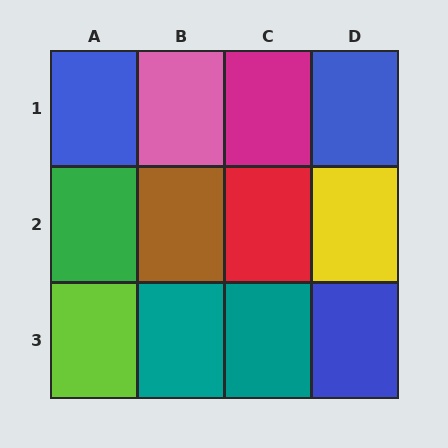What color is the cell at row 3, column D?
Blue.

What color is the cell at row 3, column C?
Teal.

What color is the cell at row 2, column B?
Brown.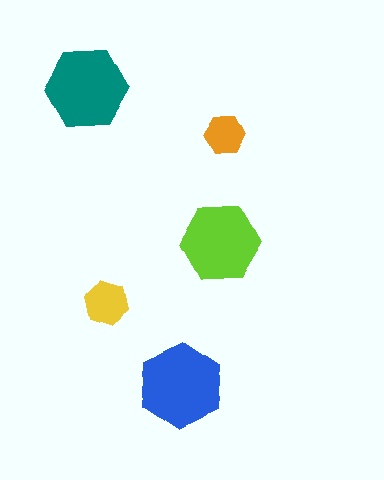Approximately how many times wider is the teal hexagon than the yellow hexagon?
About 2 times wider.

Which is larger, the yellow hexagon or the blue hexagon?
The blue one.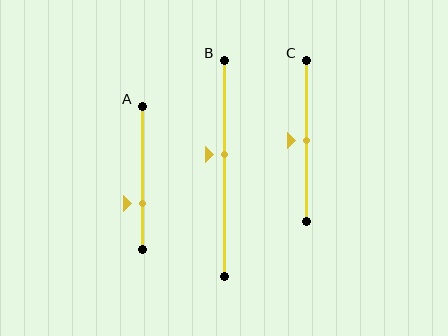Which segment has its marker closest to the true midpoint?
Segment C has its marker closest to the true midpoint.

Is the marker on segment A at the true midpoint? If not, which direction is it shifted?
No, the marker on segment A is shifted downward by about 18% of the segment length.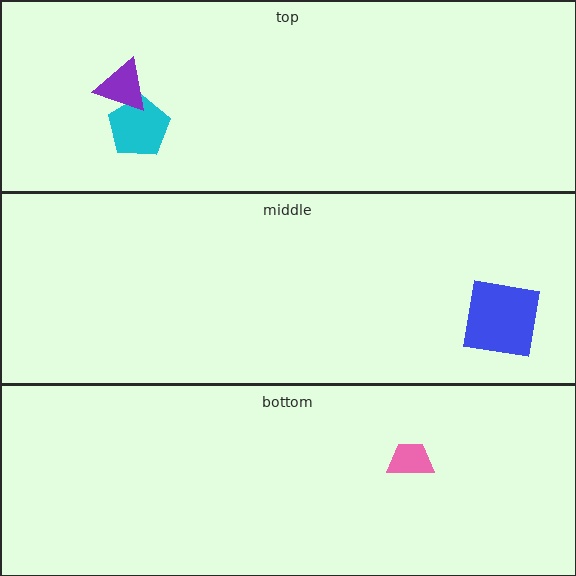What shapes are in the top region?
The cyan pentagon, the purple triangle.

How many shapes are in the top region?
2.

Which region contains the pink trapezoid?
The bottom region.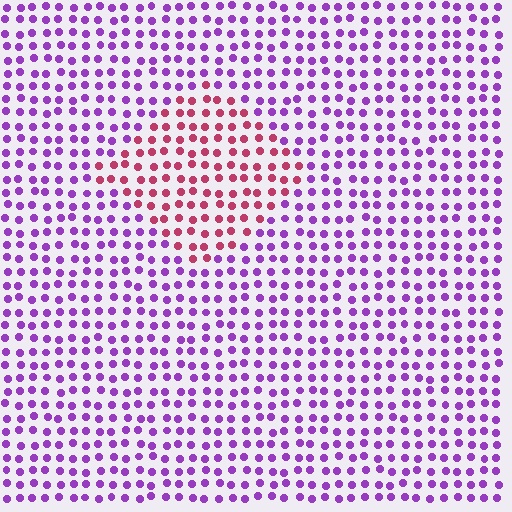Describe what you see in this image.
The image is filled with small purple elements in a uniform arrangement. A diamond-shaped region is visible where the elements are tinted to a slightly different hue, forming a subtle color boundary.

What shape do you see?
I see a diamond.